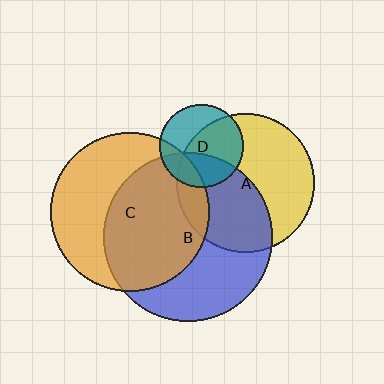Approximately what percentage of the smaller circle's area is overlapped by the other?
Approximately 60%.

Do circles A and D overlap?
Yes.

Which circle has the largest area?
Circle B (blue).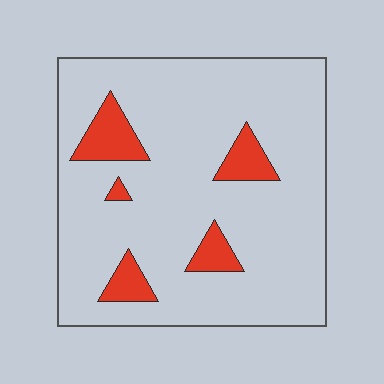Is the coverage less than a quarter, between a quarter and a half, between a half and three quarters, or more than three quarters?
Less than a quarter.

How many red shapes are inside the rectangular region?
5.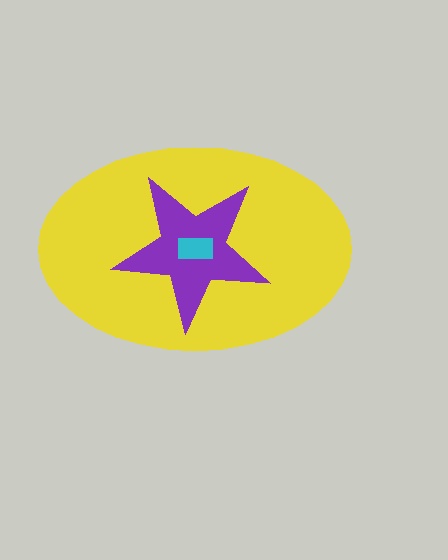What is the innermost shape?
The cyan rectangle.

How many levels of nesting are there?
3.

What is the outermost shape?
The yellow ellipse.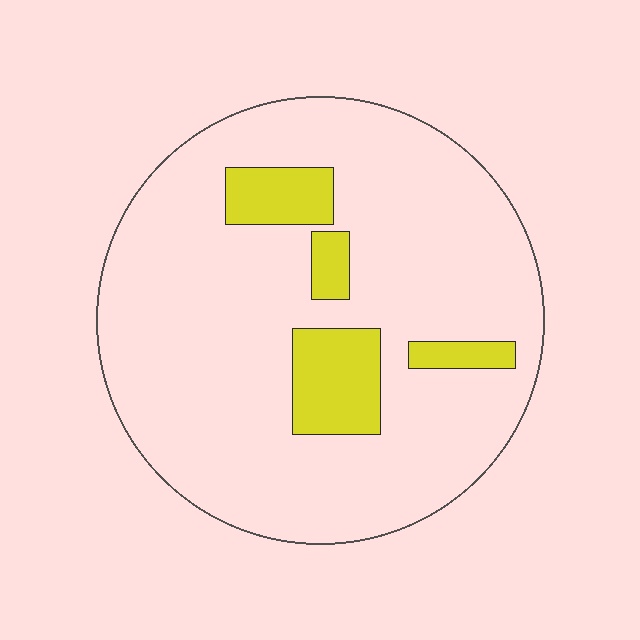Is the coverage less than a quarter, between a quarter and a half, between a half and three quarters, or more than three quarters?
Less than a quarter.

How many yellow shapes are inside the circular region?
4.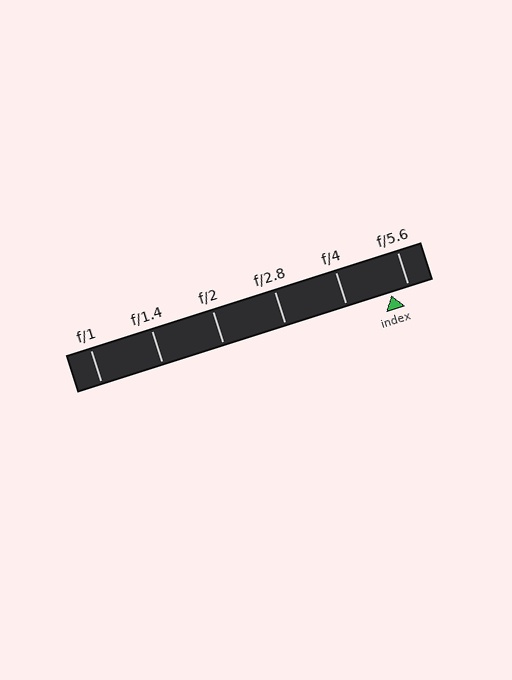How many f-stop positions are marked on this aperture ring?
There are 6 f-stop positions marked.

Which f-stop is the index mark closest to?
The index mark is closest to f/5.6.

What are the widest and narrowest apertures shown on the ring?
The widest aperture shown is f/1 and the narrowest is f/5.6.